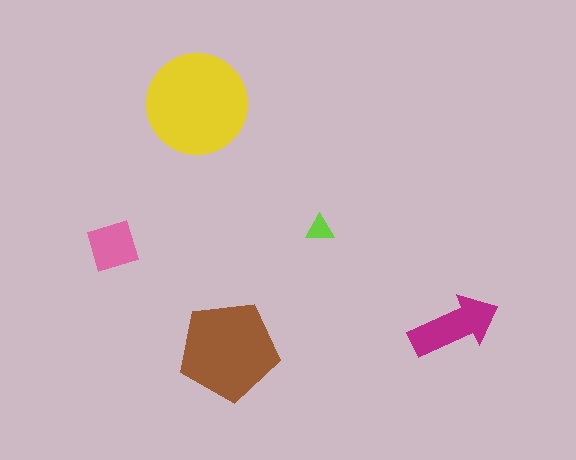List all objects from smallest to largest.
The lime triangle, the pink diamond, the magenta arrow, the brown pentagon, the yellow circle.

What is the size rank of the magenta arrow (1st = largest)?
3rd.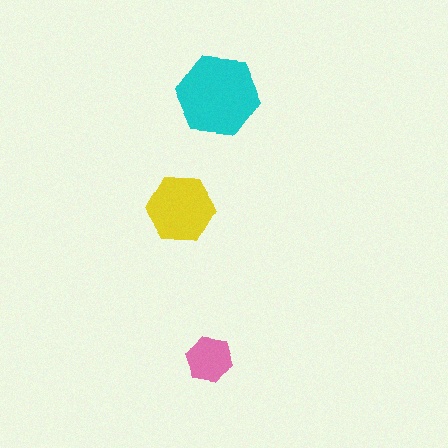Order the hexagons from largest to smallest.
the cyan one, the yellow one, the pink one.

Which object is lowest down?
The pink hexagon is bottommost.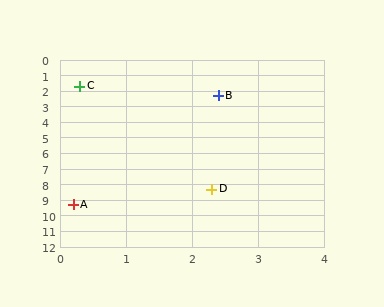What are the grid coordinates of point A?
Point A is at approximately (0.2, 9.3).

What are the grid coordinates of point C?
Point C is at approximately (0.3, 1.7).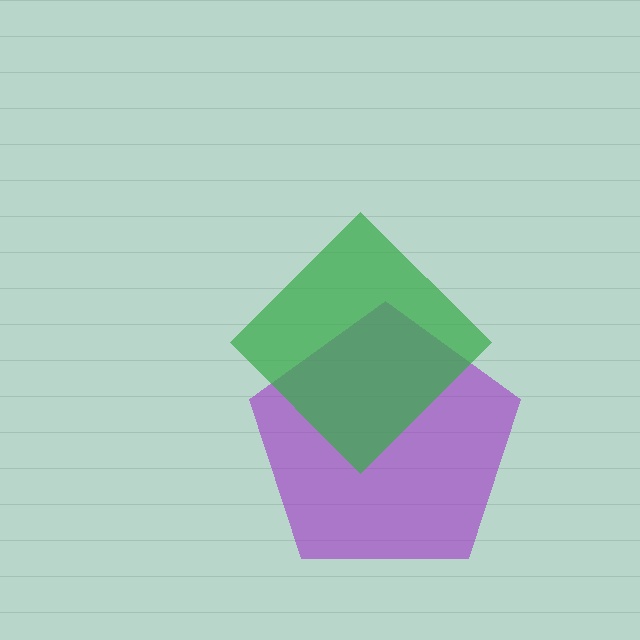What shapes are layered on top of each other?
The layered shapes are: a purple pentagon, a green diamond.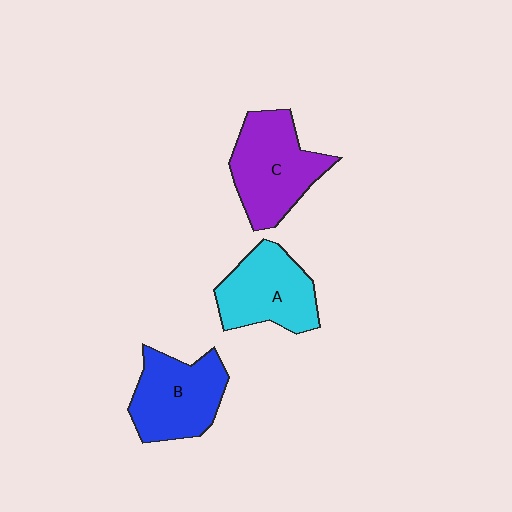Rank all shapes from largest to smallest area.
From largest to smallest: C (purple), B (blue), A (cyan).